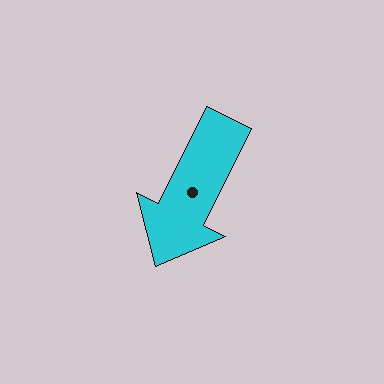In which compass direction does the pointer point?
Southwest.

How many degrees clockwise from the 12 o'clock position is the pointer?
Approximately 206 degrees.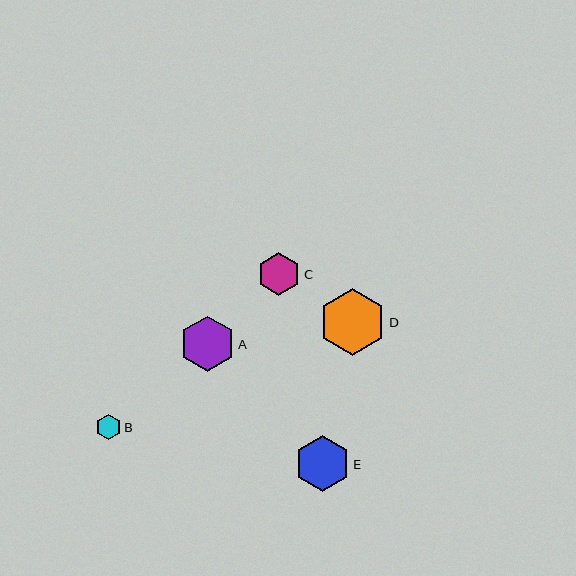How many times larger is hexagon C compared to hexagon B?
Hexagon C is approximately 1.7 times the size of hexagon B.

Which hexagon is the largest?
Hexagon D is the largest with a size of approximately 67 pixels.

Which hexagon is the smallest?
Hexagon B is the smallest with a size of approximately 25 pixels.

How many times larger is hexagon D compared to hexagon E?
Hexagon D is approximately 1.2 times the size of hexagon E.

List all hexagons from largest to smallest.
From largest to smallest: D, E, A, C, B.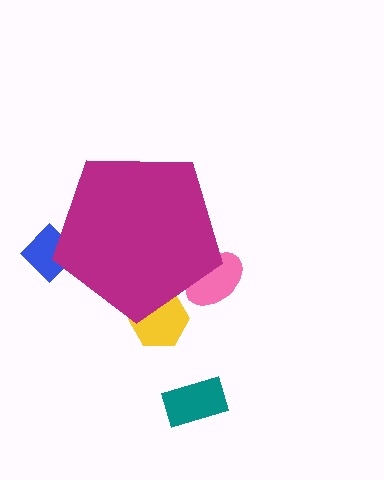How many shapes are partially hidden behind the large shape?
3 shapes are partially hidden.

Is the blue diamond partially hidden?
Yes, the blue diamond is partially hidden behind the magenta pentagon.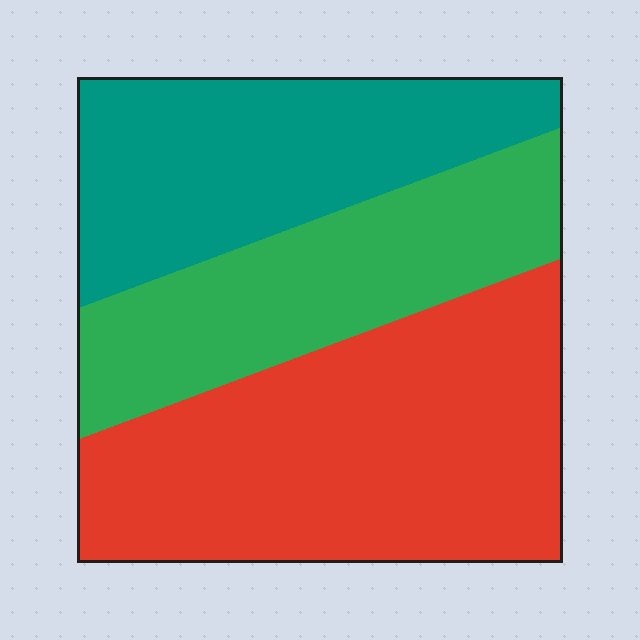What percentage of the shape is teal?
Teal covers 29% of the shape.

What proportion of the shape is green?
Green covers 27% of the shape.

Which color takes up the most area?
Red, at roughly 45%.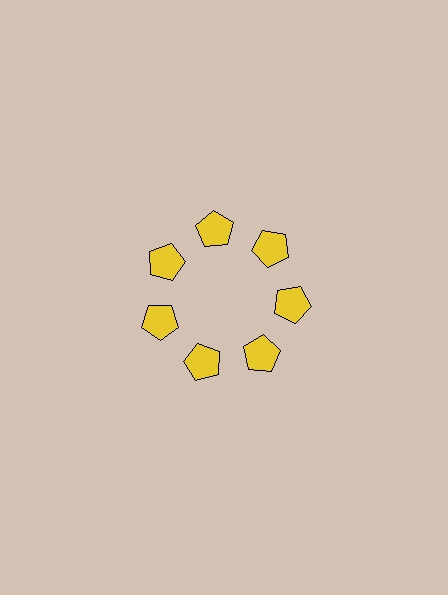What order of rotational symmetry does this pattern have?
This pattern has 7-fold rotational symmetry.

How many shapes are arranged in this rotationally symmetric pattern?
There are 7 shapes, arranged in 7 groups of 1.